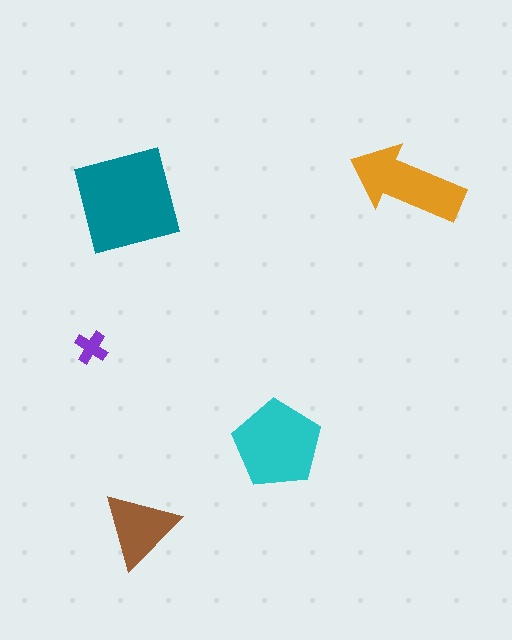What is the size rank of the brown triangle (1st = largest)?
4th.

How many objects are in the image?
There are 5 objects in the image.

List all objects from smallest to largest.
The purple cross, the brown triangle, the orange arrow, the cyan pentagon, the teal square.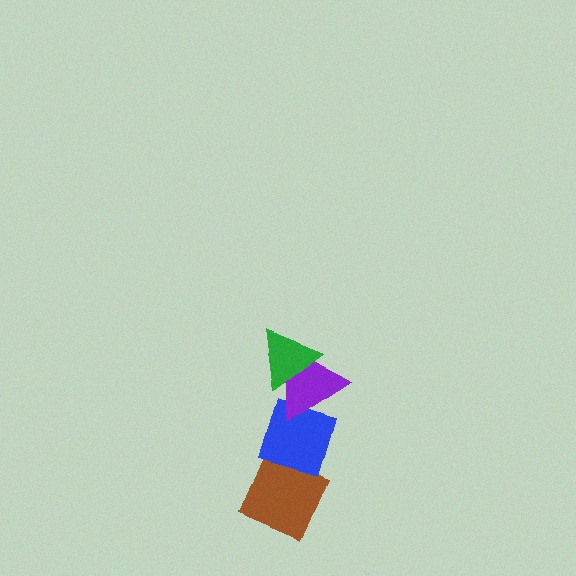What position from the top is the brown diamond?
The brown diamond is 4th from the top.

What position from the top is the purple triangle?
The purple triangle is 2nd from the top.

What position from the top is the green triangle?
The green triangle is 1st from the top.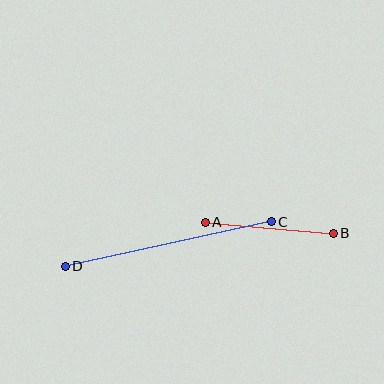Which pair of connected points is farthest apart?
Points C and D are farthest apart.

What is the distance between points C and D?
The distance is approximately 211 pixels.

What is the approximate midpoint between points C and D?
The midpoint is at approximately (168, 244) pixels.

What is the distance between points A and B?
The distance is approximately 128 pixels.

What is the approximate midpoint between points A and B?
The midpoint is at approximately (269, 228) pixels.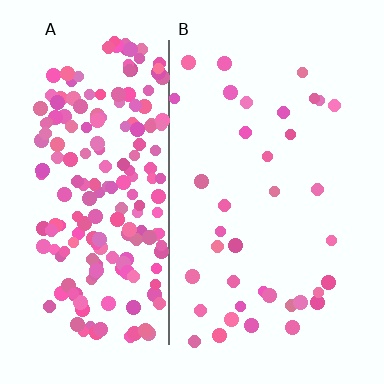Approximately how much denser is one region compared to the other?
Approximately 5.3× — region A over region B.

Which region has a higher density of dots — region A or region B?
A (the left).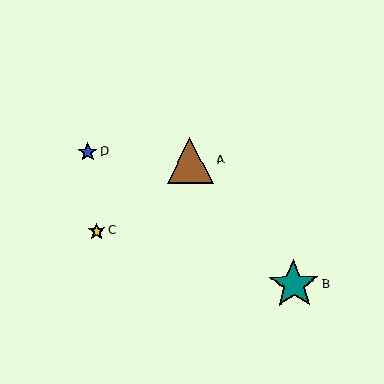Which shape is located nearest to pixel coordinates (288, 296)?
The teal star (labeled B) at (294, 285) is nearest to that location.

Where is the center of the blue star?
The center of the blue star is at (88, 152).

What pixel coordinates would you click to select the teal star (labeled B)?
Click at (294, 285) to select the teal star B.